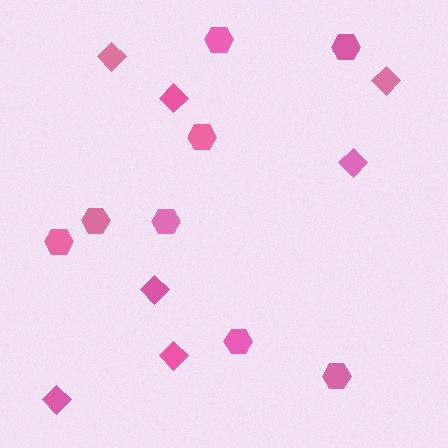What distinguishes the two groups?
There are 2 groups: one group of diamonds (7) and one group of hexagons (8).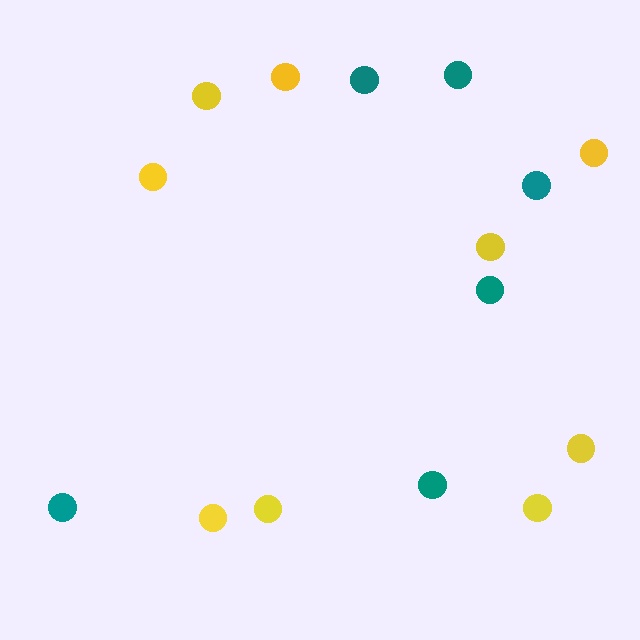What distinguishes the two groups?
There are 2 groups: one group of yellow circles (9) and one group of teal circles (6).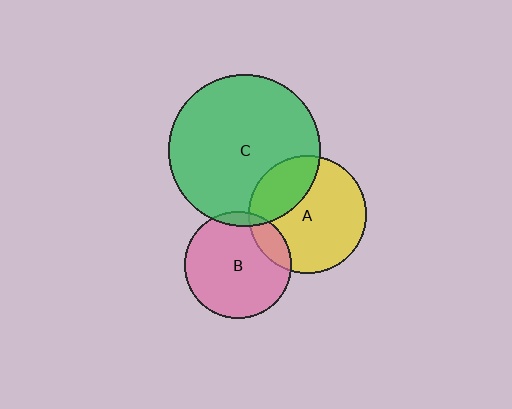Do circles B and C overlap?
Yes.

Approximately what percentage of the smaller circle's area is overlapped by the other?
Approximately 5%.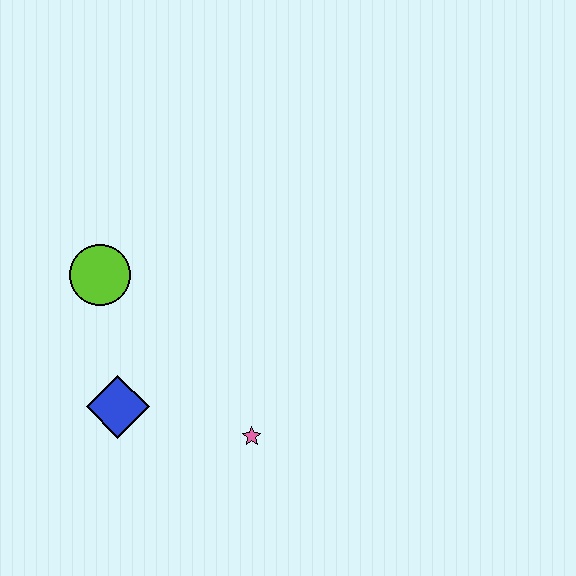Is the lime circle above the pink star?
Yes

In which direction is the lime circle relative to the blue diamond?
The lime circle is above the blue diamond.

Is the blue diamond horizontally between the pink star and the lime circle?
Yes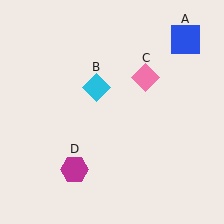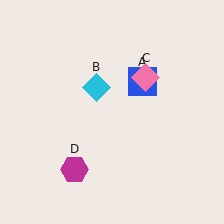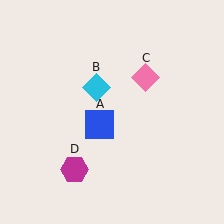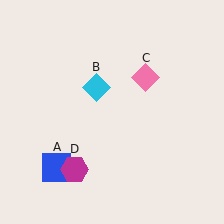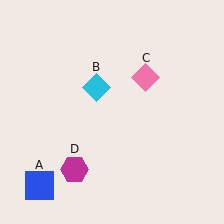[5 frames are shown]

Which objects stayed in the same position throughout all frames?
Cyan diamond (object B) and pink diamond (object C) and magenta hexagon (object D) remained stationary.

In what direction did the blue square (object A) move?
The blue square (object A) moved down and to the left.